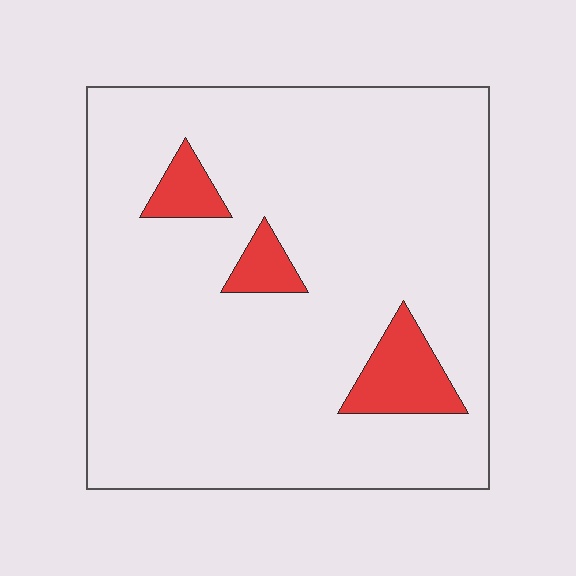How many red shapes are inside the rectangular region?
3.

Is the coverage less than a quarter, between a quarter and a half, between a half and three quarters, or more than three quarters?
Less than a quarter.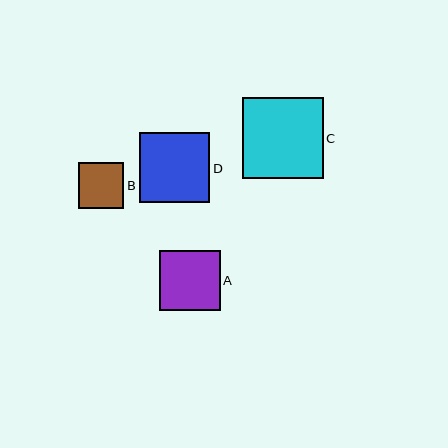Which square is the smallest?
Square B is the smallest with a size of approximately 45 pixels.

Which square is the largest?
Square C is the largest with a size of approximately 81 pixels.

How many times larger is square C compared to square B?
Square C is approximately 1.8 times the size of square B.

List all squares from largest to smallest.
From largest to smallest: C, D, A, B.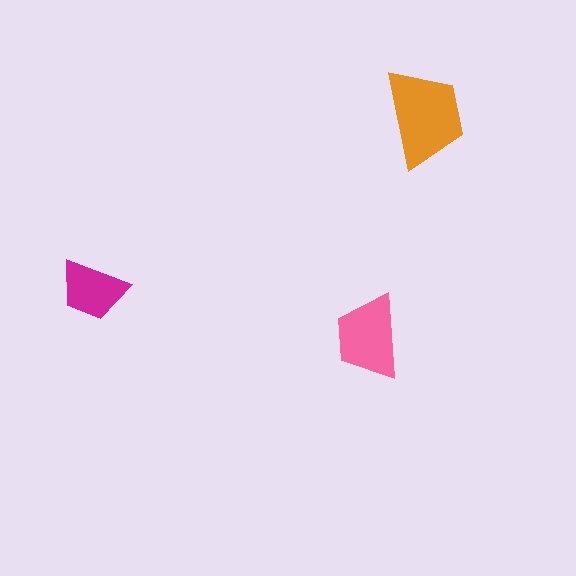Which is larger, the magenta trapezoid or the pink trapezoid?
The pink one.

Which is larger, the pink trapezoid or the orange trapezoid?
The orange one.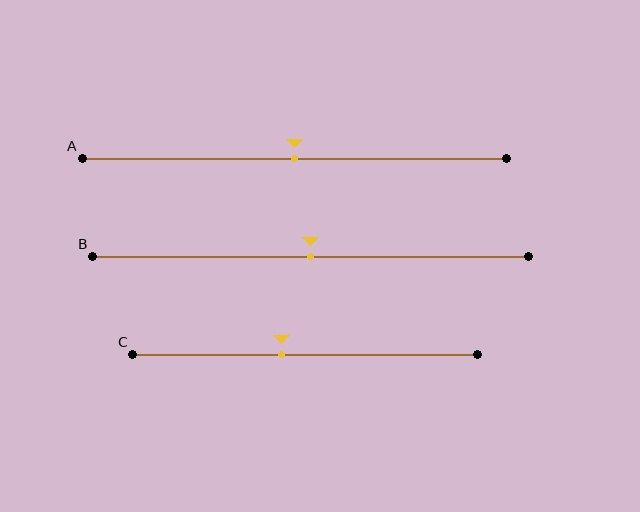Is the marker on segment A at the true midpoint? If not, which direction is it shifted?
Yes, the marker on segment A is at the true midpoint.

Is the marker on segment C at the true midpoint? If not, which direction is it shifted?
No, the marker on segment C is shifted to the left by about 7% of the segment length.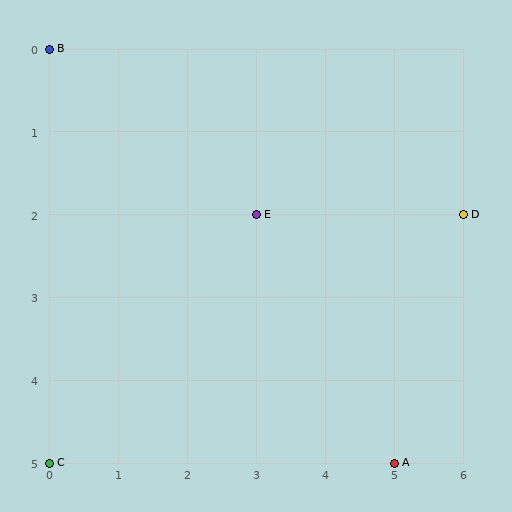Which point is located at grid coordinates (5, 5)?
Point A is at (5, 5).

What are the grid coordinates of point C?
Point C is at grid coordinates (0, 5).